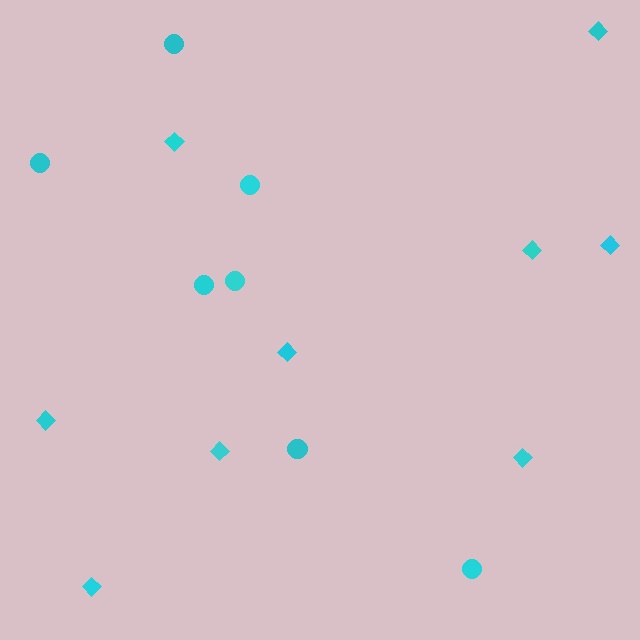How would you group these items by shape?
There are 2 groups: one group of diamonds (9) and one group of circles (7).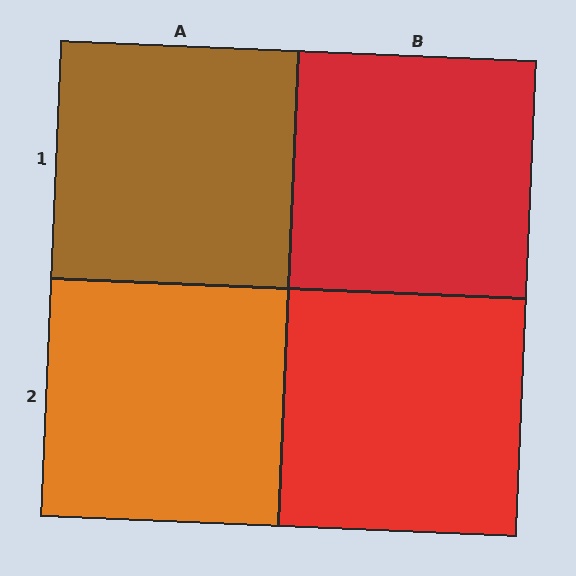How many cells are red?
2 cells are red.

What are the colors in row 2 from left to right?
Orange, red.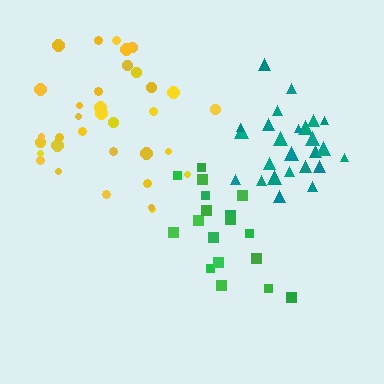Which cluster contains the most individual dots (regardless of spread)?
Yellow (34).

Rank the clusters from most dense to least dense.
teal, green, yellow.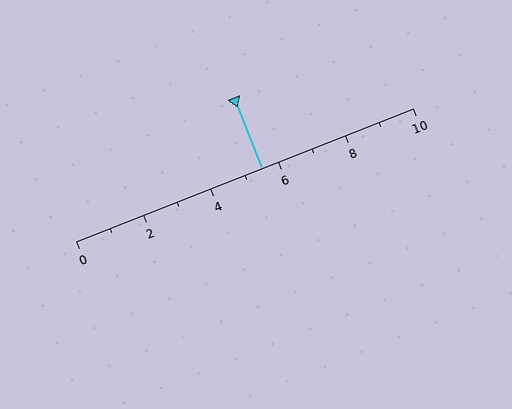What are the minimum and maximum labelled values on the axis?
The axis runs from 0 to 10.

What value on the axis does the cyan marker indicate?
The marker indicates approximately 5.5.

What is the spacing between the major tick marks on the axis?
The major ticks are spaced 2 apart.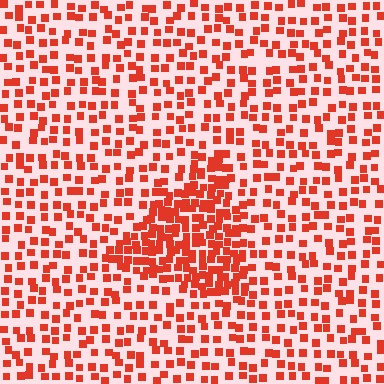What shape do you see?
I see a triangle.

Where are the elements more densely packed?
The elements are more densely packed inside the triangle boundary.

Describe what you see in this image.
The image contains small red elements arranged at two different densities. A triangle-shaped region is visible where the elements are more densely packed than the surrounding area.